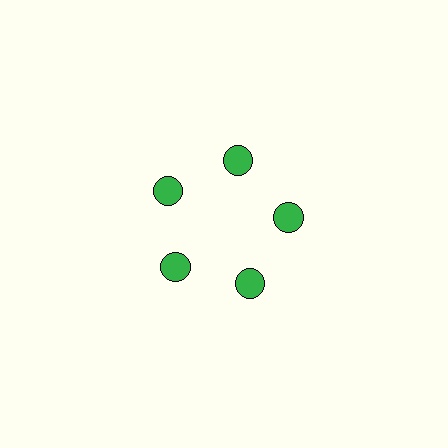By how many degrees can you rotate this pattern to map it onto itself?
The pattern maps onto itself every 72 degrees of rotation.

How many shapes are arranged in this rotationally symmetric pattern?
There are 5 shapes, arranged in 5 groups of 1.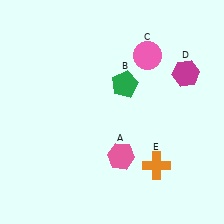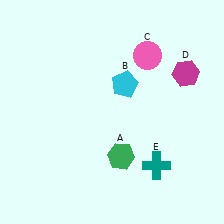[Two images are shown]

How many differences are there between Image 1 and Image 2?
There are 3 differences between the two images.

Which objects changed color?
A changed from pink to green. B changed from green to cyan. E changed from orange to teal.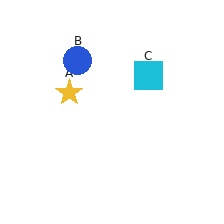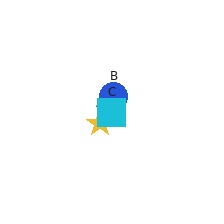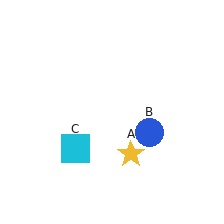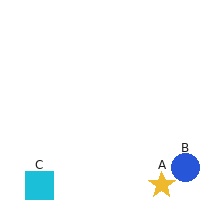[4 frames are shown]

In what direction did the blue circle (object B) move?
The blue circle (object B) moved down and to the right.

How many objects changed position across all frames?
3 objects changed position: yellow star (object A), blue circle (object B), cyan square (object C).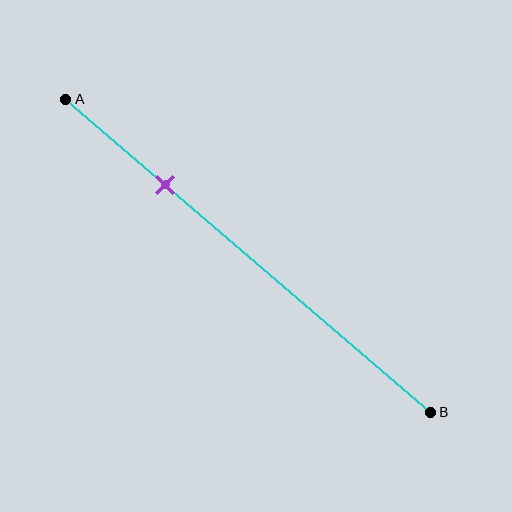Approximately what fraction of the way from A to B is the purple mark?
The purple mark is approximately 25% of the way from A to B.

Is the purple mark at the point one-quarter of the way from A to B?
Yes, the mark is approximately at the one-quarter point.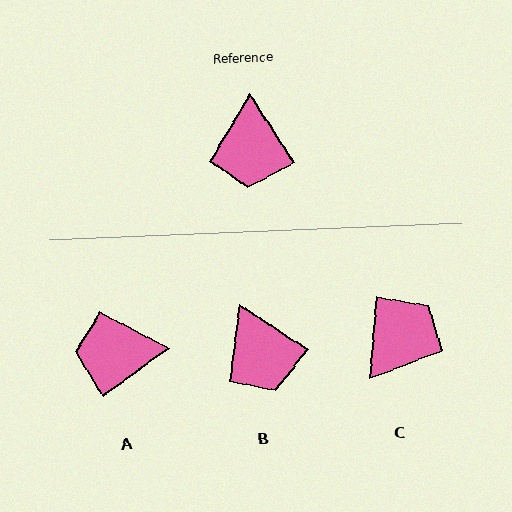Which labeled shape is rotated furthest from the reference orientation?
C, about 142 degrees away.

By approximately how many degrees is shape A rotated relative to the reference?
Approximately 87 degrees clockwise.